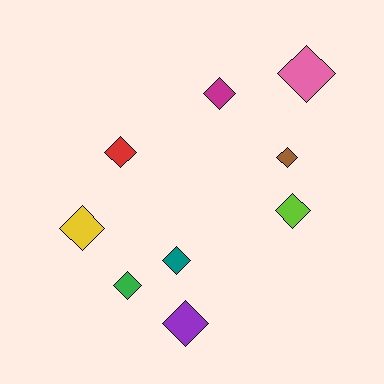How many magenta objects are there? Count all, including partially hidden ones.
There is 1 magenta object.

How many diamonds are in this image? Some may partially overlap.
There are 9 diamonds.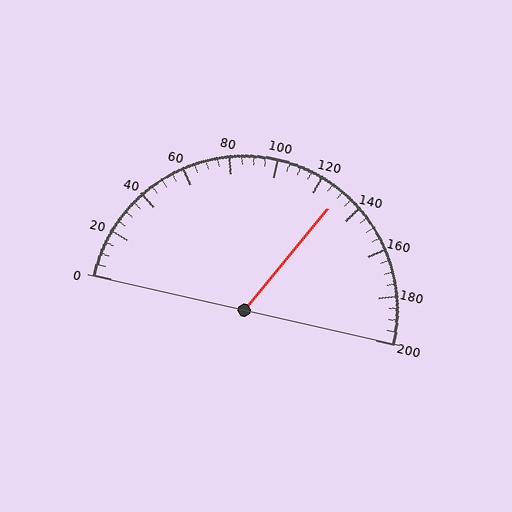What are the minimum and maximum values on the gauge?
The gauge ranges from 0 to 200.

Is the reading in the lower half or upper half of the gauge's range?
The reading is in the upper half of the range (0 to 200).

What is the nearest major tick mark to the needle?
The nearest major tick mark is 120.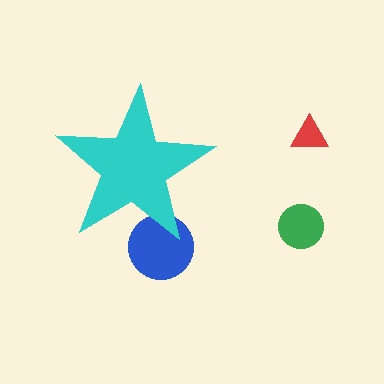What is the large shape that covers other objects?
A cyan star.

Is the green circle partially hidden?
No, the green circle is fully visible.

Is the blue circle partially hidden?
Yes, the blue circle is partially hidden behind the cyan star.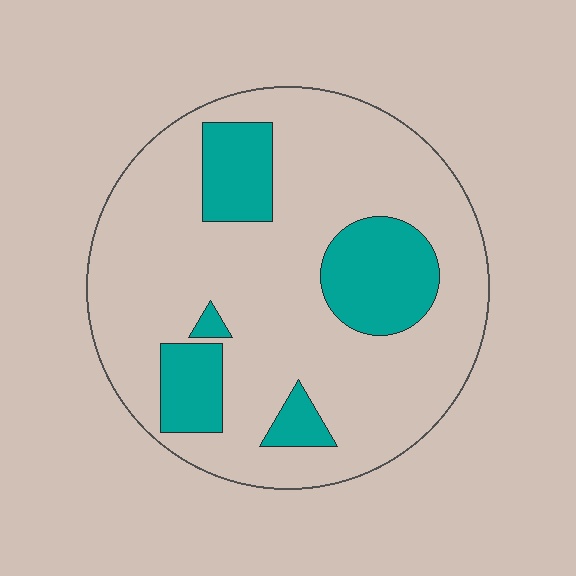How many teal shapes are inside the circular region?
5.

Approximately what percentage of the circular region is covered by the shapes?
Approximately 20%.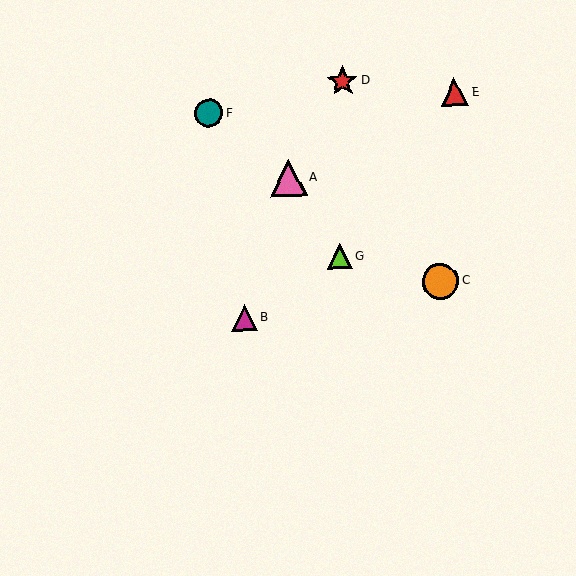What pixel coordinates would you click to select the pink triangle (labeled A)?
Click at (288, 178) to select the pink triangle A.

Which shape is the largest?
The pink triangle (labeled A) is the largest.